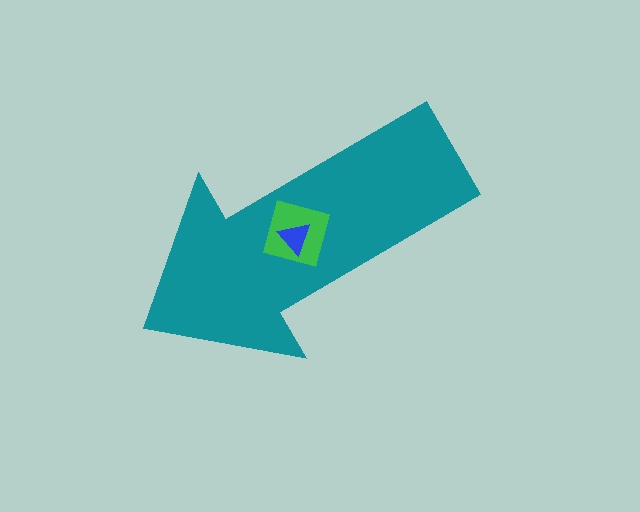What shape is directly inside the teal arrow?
The green square.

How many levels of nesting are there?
3.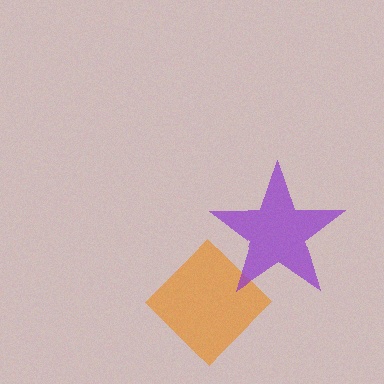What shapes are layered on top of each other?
The layered shapes are: an orange diamond, a purple star.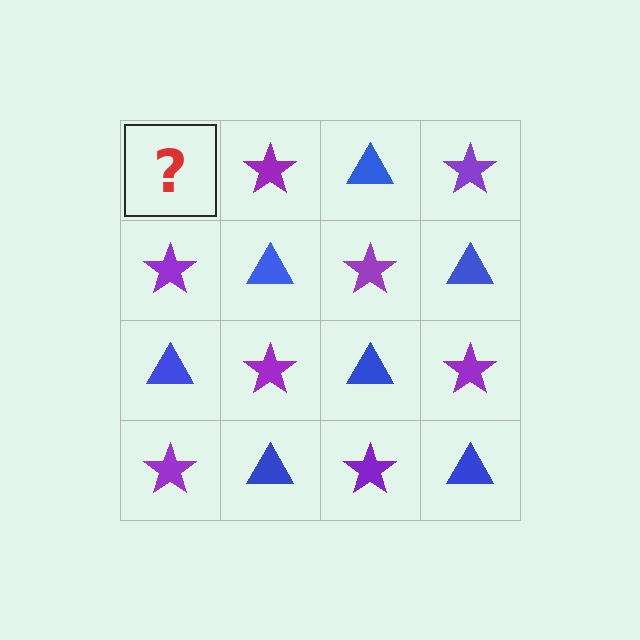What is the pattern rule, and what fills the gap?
The rule is that it alternates blue triangle and purple star in a checkerboard pattern. The gap should be filled with a blue triangle.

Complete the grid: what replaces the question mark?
The question mark should be replaced with a blue triangle.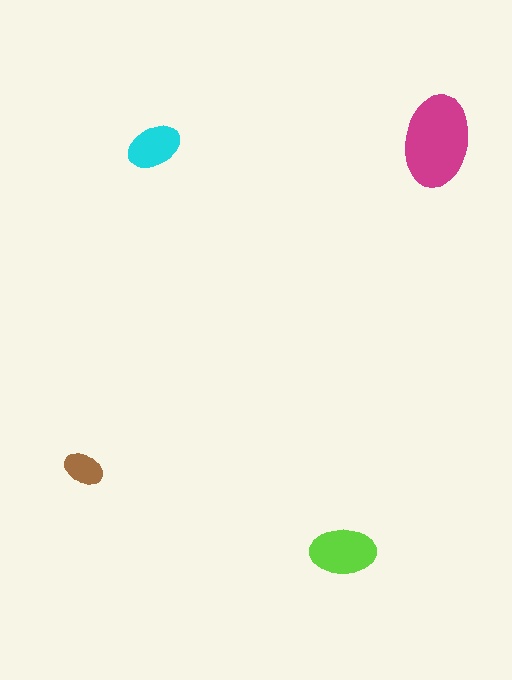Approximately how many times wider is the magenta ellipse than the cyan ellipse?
About 1.5 times wider.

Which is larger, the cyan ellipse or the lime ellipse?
The lime one.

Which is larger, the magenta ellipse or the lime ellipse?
The magenta one.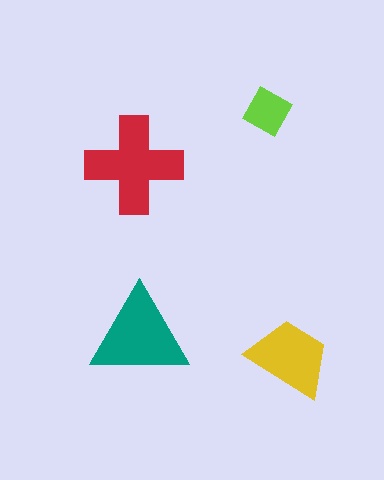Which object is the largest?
The red cross.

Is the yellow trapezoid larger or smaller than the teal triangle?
Smaller.